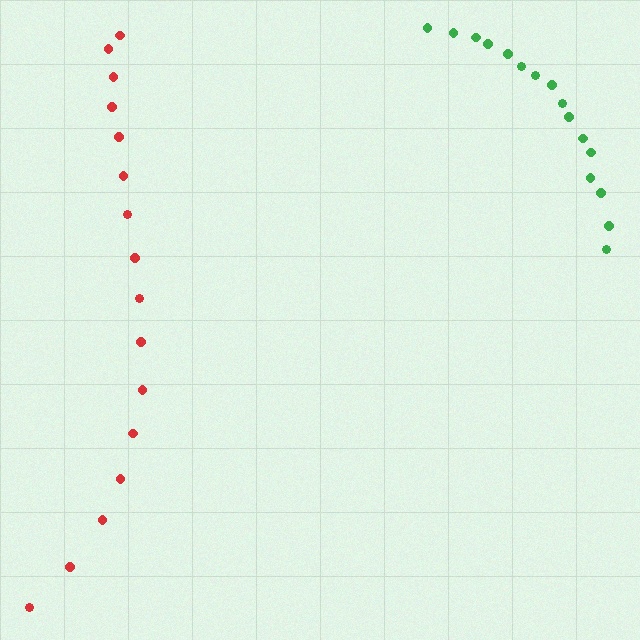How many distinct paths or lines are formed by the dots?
There are 2 distinct paths.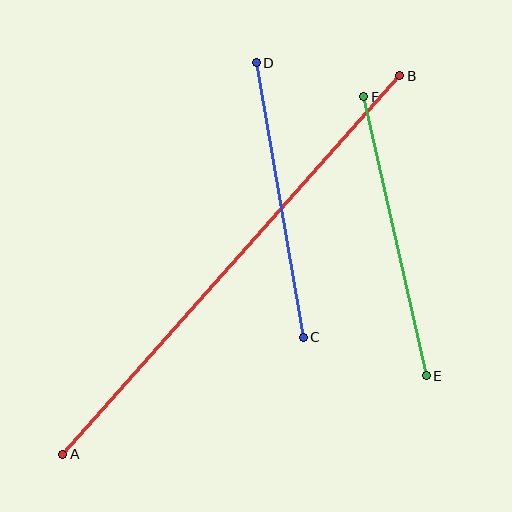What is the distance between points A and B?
The distance is approximately 507 pixels.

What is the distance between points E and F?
The distance is approximately 286 pixels.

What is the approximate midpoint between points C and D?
The midpoint is at approximately (280, 200) pixels.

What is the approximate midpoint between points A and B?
The midpoint is at approximately (231, 265) pixels.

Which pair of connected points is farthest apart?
Points A and B are farthest apart.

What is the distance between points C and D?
The distance is approximately 278 pixels.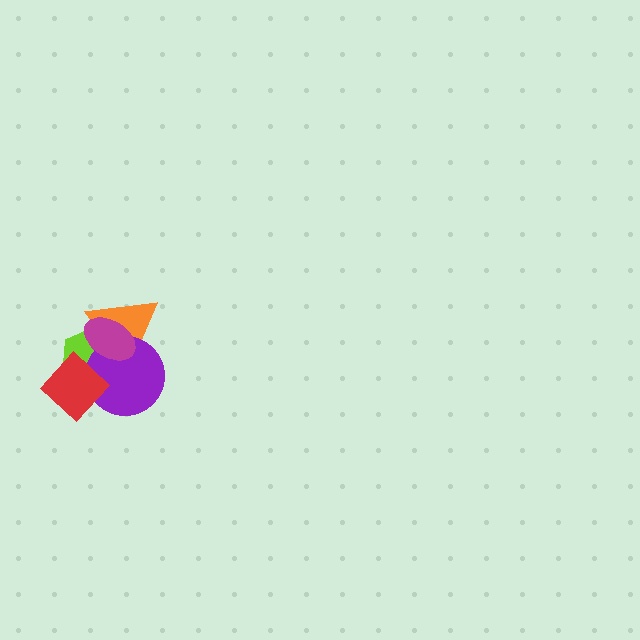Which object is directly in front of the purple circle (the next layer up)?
The red diamond is directly in front of the purple circle.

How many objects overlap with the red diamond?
2 objects overlap with the red diamond.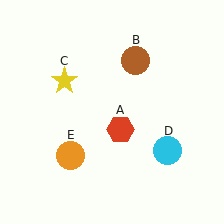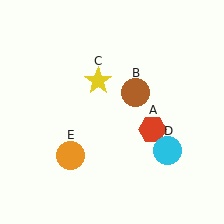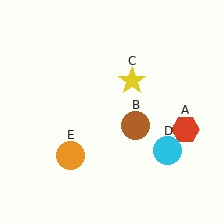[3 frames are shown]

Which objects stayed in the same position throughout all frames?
Cyan circle (object D) and orange circle (object E) remained stationary.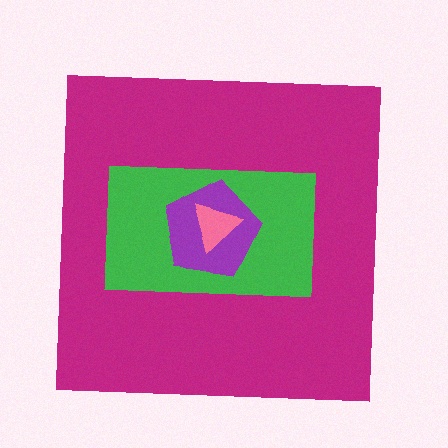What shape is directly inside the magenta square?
The green rectangle.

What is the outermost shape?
The magenta square.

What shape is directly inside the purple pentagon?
The pink triangle.